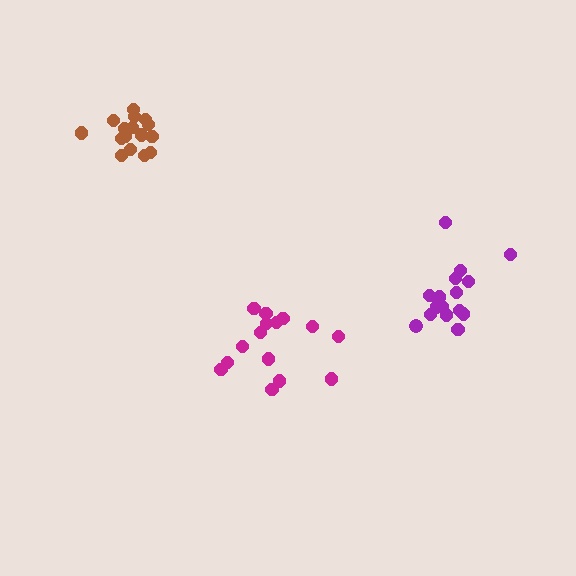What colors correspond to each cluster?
The clusters are colored: purple, brown, magenta.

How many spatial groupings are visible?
There are 3 spatial groupings.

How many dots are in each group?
Group 1: 18 dots, Group 2: 17 dots, Group 3: 15 dots (50 total).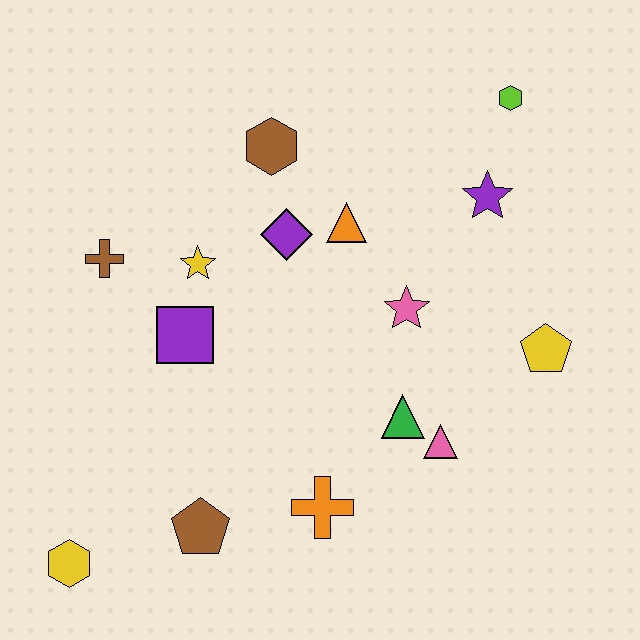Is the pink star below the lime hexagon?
Yes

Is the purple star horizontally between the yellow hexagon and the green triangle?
No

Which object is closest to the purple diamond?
The orange triangle is closest to the purple diamond.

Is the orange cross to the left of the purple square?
No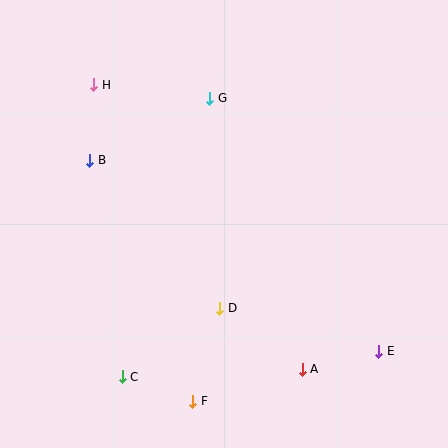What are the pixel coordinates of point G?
Point G is at (210, 98).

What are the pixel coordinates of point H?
Point H is at (94, 85).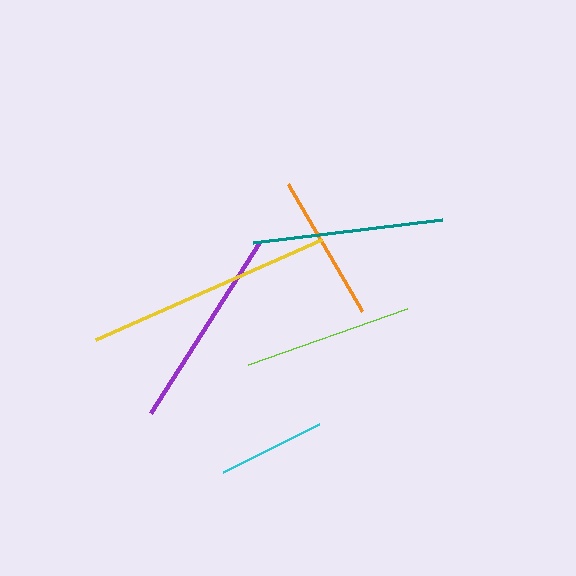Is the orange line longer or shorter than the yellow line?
The yellow line is longer than the orange line.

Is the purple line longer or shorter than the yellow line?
The yellow line is longer than the purple line.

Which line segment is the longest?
The yellow line is the longest at approximately 247 pixels.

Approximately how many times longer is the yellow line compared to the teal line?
The yellow line is approximately 1.3 times the length of the teal line.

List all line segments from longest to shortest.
From longest to shortest: yellow, purple, teal, lime, orange, cyan.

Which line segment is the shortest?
The cyan line is the shortest at approximately 107 pixels.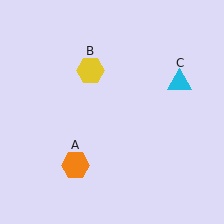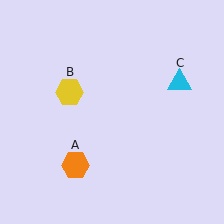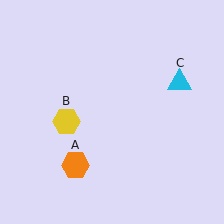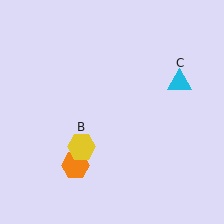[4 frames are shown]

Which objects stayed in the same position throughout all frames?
Orange hexagon (object A) and cyan triangle (object C) remained stationary.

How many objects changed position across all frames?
1 object changed position: yellow hexagon (object B).